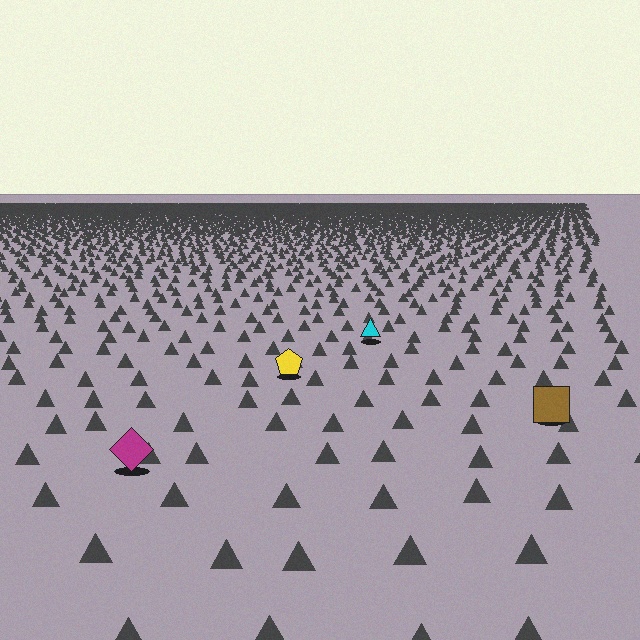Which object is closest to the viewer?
The magenta diamond is closest. The texture marks near it are larger and more spread out.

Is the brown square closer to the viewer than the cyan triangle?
Yes. The brown square is closer — you can tell from the texture gradient: the ground texture is coarser near it.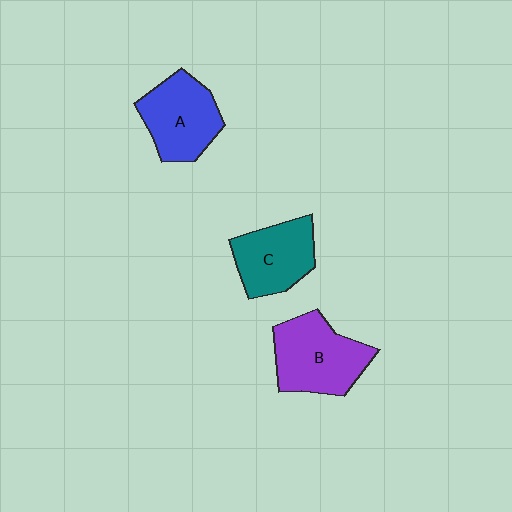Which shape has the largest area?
Shape B (purple).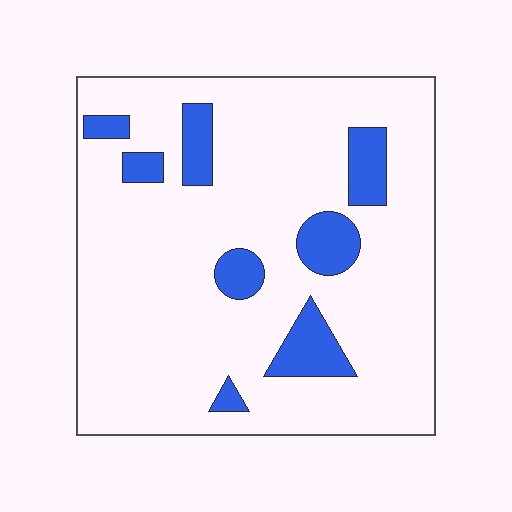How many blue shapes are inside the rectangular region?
8.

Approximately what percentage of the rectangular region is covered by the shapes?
Approximately 15%.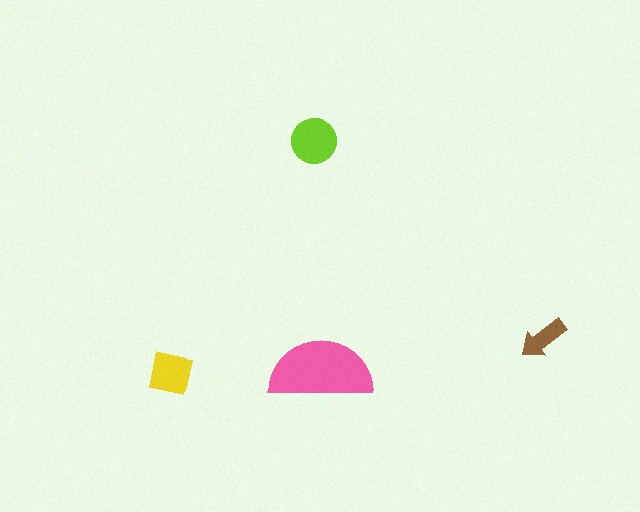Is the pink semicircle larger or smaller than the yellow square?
Larger.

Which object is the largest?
The pink semicircle.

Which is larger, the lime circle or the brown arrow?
The lime circle.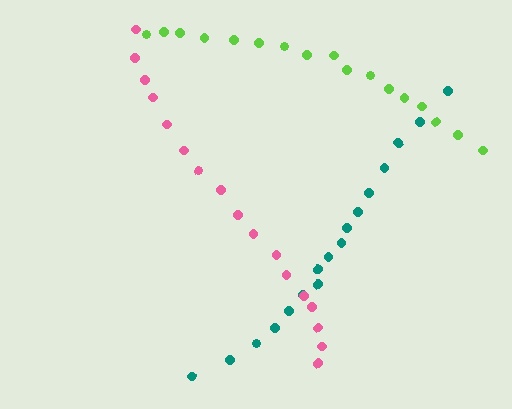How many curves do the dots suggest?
There are 3 distinct paths.